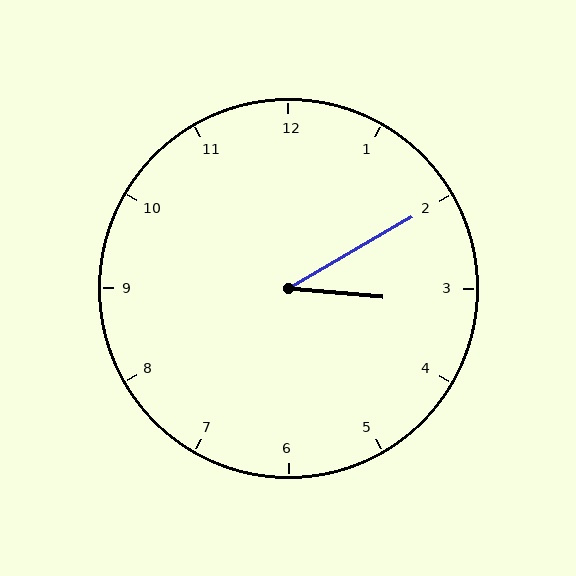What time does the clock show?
3:10.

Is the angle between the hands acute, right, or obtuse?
It is acute.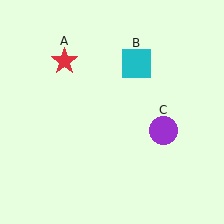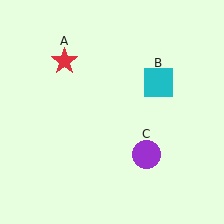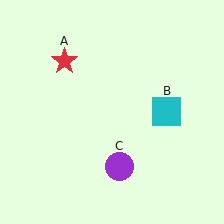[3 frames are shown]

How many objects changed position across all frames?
2 objects changed position: cyan square (object B), purple circle (object C).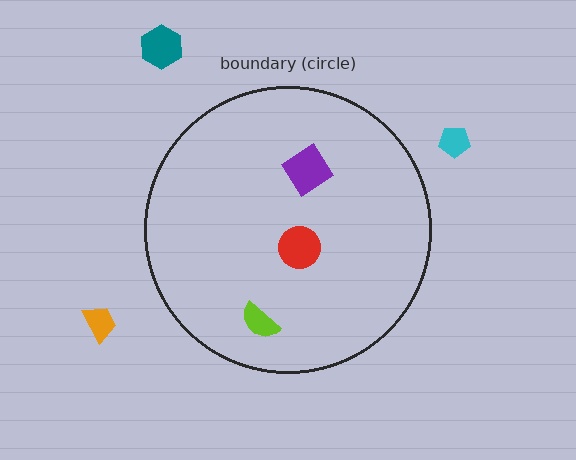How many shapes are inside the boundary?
3 inside, 3 outside.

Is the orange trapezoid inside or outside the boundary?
Outside.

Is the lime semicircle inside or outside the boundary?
Inside.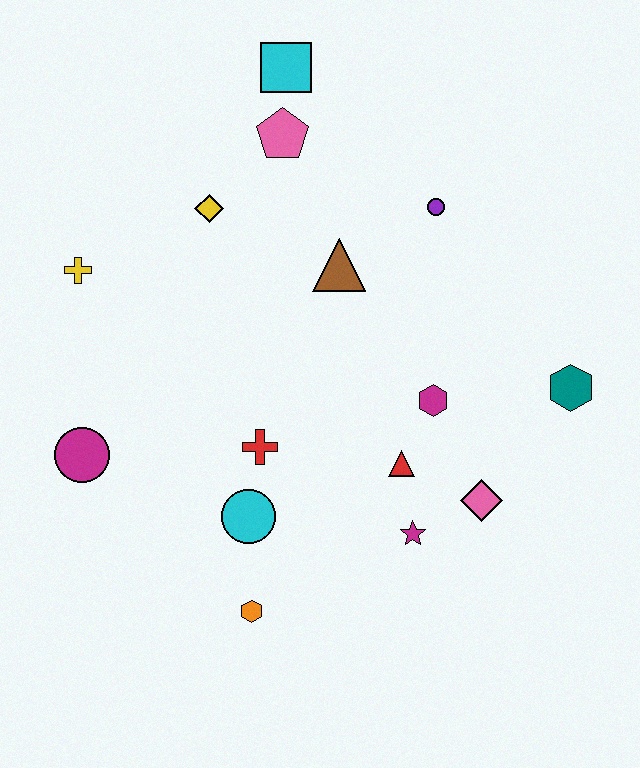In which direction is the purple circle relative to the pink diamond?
The purple circle is above the pink diamond.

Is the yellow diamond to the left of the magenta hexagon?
Yes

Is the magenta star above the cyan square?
No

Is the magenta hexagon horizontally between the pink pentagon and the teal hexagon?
Yes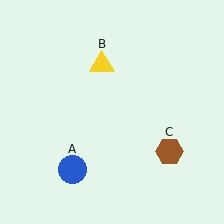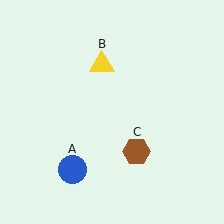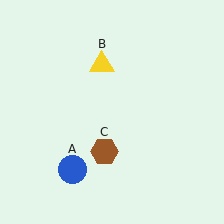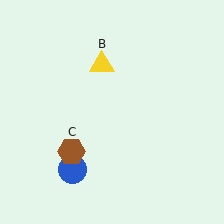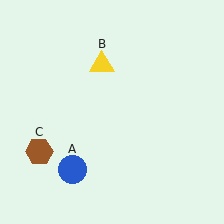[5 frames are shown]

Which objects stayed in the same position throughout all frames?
Blue circle (object A) and yellow triangle (object B) remained stationary.